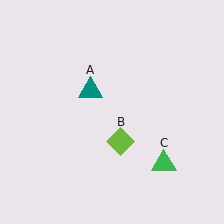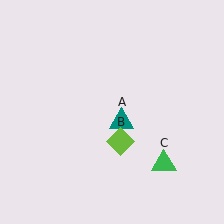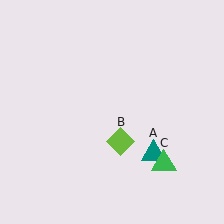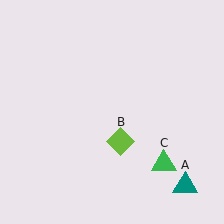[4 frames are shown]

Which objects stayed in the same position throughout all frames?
Lime diamond (object B) and green triangle (object C) remained stationary.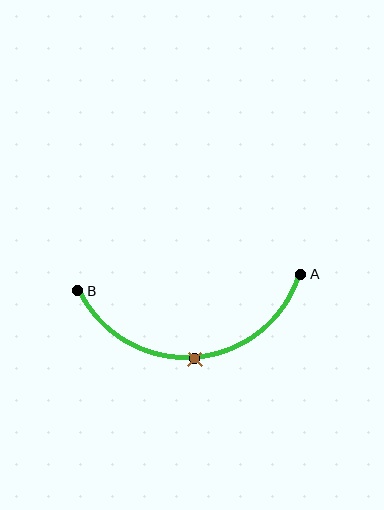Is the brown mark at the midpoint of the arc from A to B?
Yes. The brown mark lies on the arc at equal arc-length from both A and B — it is the arc midpoint.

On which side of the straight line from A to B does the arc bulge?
The arc bulges below the straight line connecting A and B.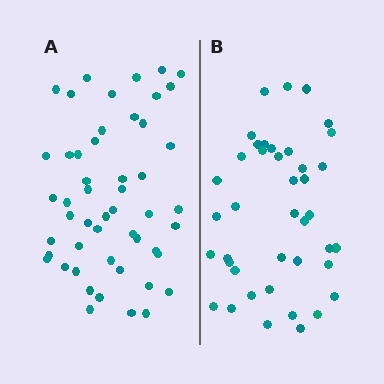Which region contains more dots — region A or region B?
Region A (the left region) has more dots.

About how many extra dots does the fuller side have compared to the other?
Region A has roughly 10 or so more dots than region B.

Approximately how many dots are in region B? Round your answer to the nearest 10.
About 40 dots. (The exact count is 41, which rounds to 40.)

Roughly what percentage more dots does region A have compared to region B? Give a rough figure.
About 25% more.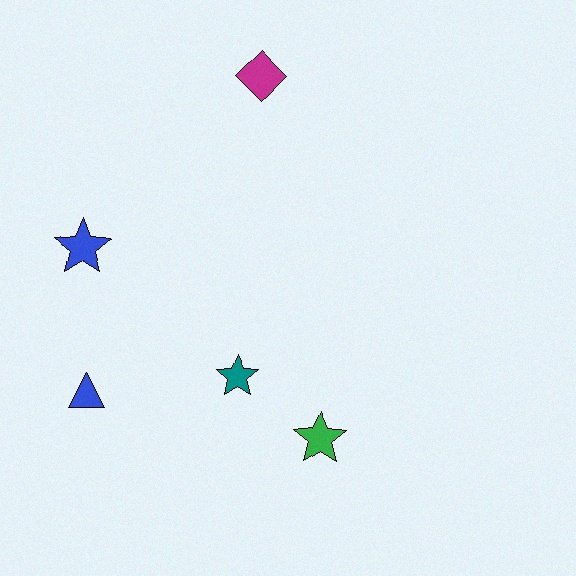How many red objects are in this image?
There are no red objects.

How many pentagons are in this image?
There are no pentagons.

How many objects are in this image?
There are 5 objects.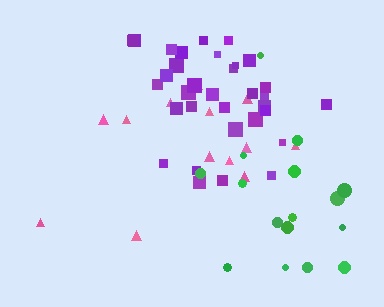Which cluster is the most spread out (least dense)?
Pink.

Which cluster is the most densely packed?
Purple.